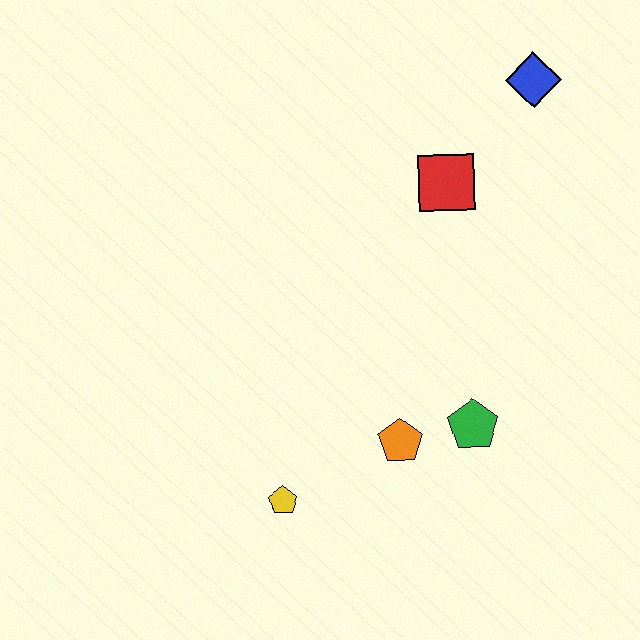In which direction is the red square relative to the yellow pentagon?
The red square is above the yellow pentagon.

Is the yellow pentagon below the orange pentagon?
Yes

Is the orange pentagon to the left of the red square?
Yes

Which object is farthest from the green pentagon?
The blue diamond is farthest from the green pentagon.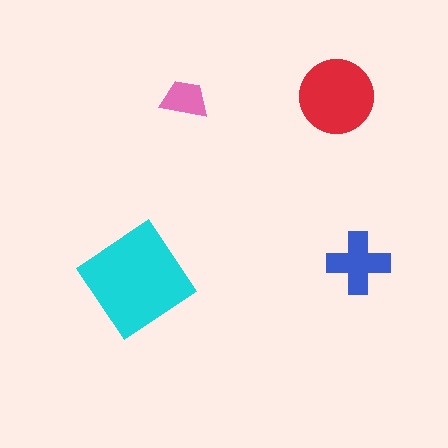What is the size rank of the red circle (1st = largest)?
2nd.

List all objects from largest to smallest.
The cyan diamond, the red circle, the blue cross, the pink trapezoid.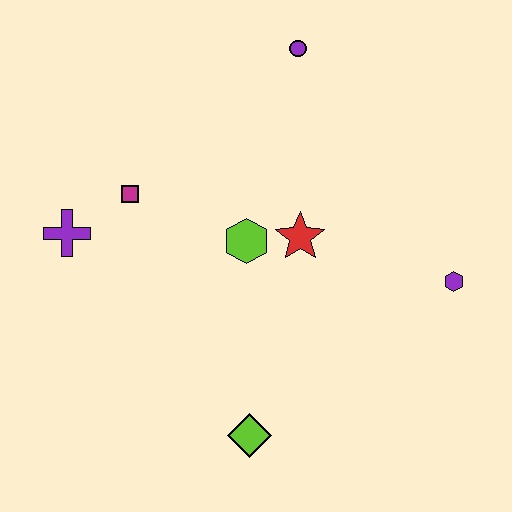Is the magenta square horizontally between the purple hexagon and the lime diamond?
No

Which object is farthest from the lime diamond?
The purple circle is farthest from the lime diamond.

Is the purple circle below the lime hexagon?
No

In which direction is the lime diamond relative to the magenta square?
The lime diamond is below the magenta square.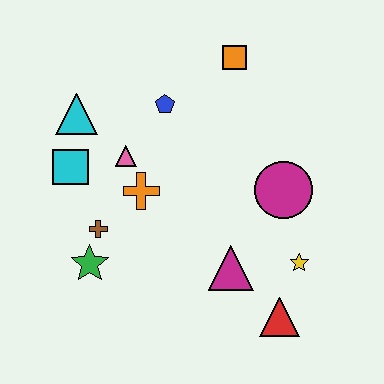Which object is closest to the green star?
The brown cross is closest to the green star.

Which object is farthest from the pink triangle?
The red triangle is farthest from the pink triangle.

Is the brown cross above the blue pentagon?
No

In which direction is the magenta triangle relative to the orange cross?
The magenta triangle is to the right of the orange cross.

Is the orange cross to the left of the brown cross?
No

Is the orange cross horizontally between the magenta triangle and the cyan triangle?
Yes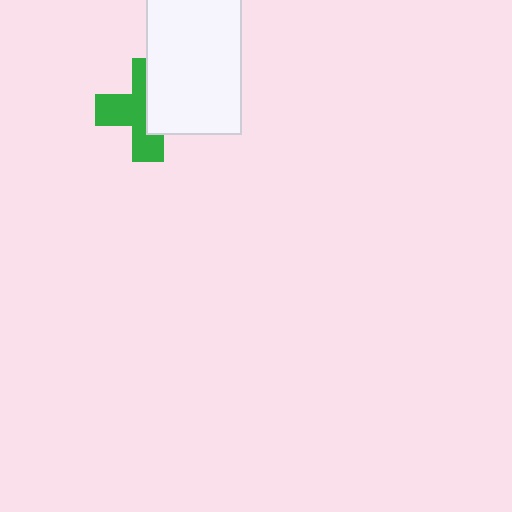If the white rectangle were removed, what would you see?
You would see the complete green cross.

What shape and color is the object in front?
The object in front is a white rectangle.